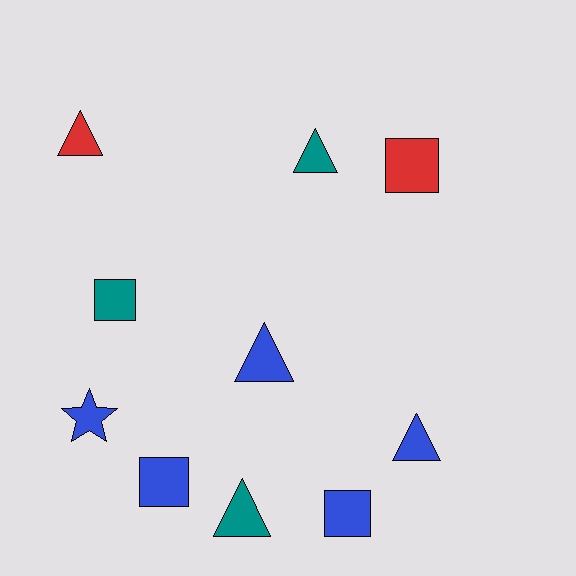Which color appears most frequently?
Blue, with 5 objects.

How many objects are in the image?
There are 10 objects.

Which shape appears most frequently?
Triangle, with 5 objects.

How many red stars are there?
There are no red stars.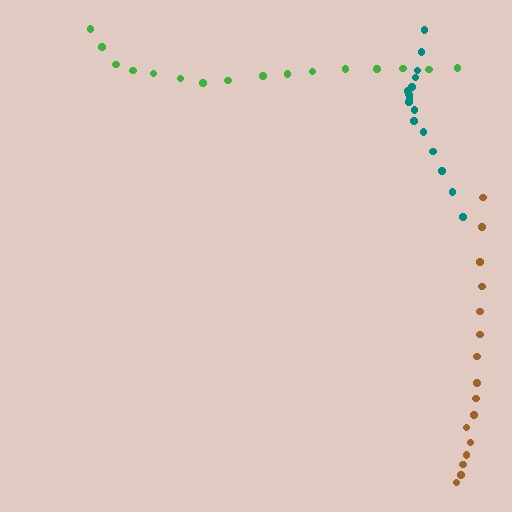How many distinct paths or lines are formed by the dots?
There are 3 distinct paths.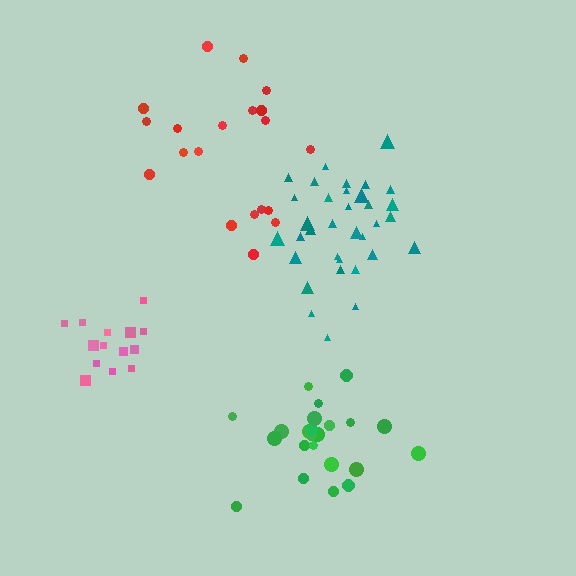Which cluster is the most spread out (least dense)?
Red.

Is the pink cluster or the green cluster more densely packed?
Pink.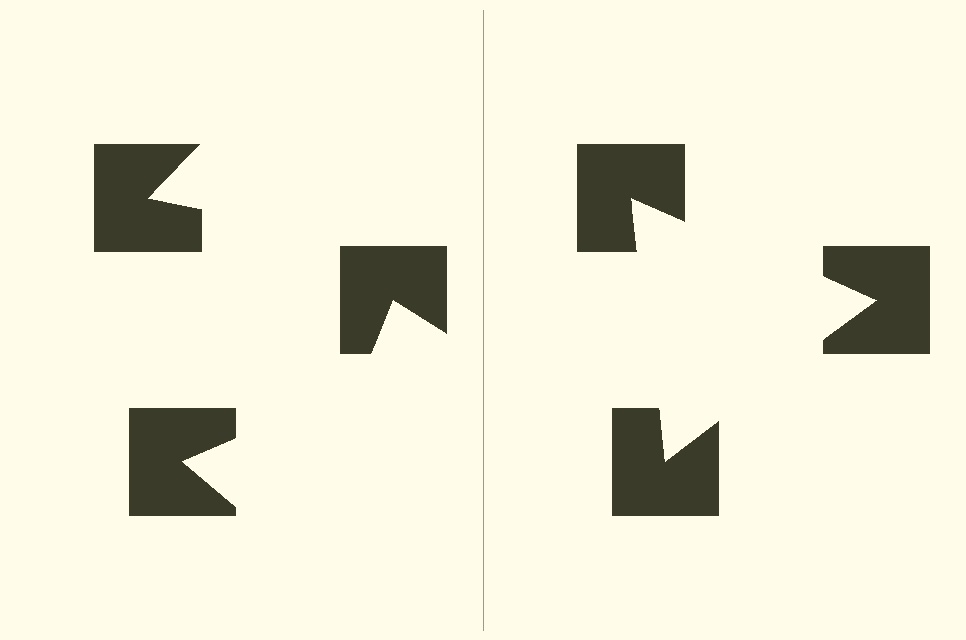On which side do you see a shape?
An illusory triangle appears on the right side. On the left side the wedge cuts are rotated, so no coherent shape forms.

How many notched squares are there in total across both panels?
6 — 3 on each side.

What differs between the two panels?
The notched squares are positioned identically on both sides; only the wedge orientations differ. On the right they align to a triangle; on the left they are misaligned.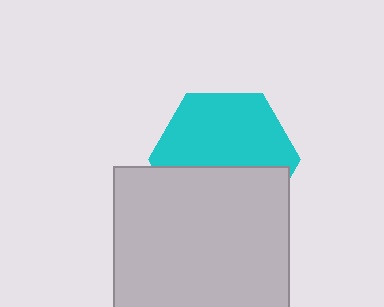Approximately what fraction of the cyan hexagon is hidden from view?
Roughly 44% of the cyan hexagon is hidden behind the light gray square.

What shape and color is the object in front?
The object in front is a light gray square.